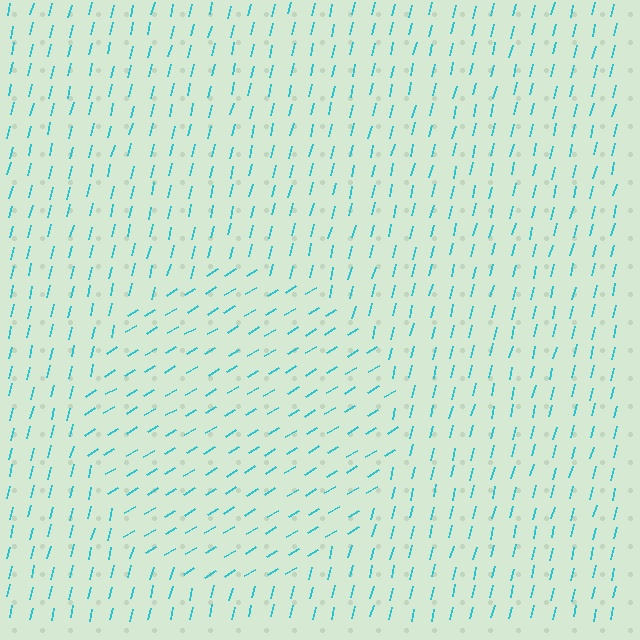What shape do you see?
I see a circle.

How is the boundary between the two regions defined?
The boundary is defined purely by a change in line orientation (approximately 45 degrees difference). All lines are the same color and thickness.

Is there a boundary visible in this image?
Yes, there is a texture boundary formed by a change in line orientation.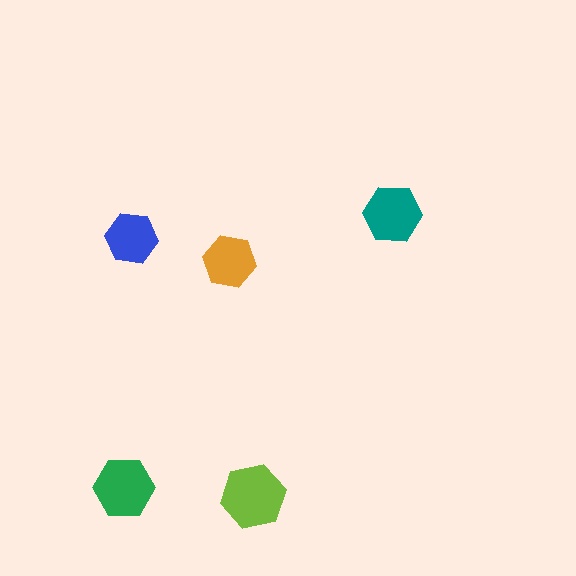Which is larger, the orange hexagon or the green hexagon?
The green one.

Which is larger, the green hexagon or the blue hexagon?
The green one.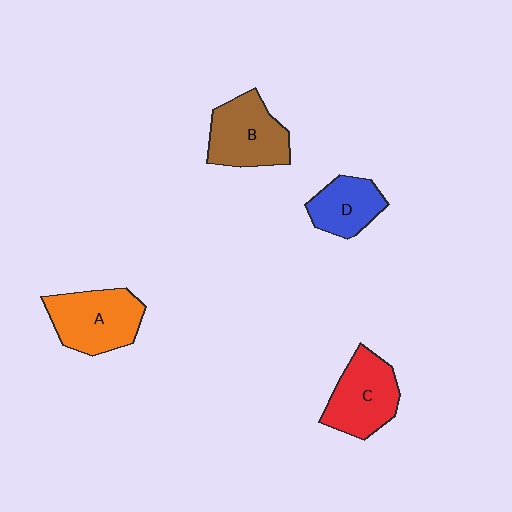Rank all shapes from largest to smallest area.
From largest to smallest: A (orange), B (brown), C (red), D (blue).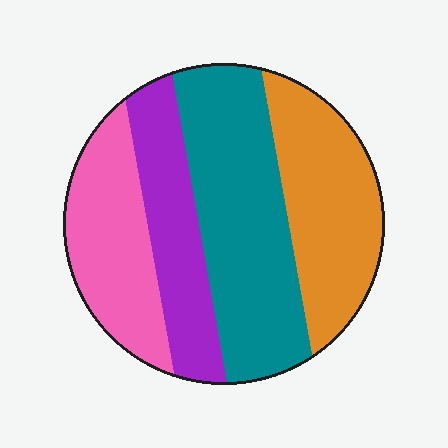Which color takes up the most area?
Teal, at roughly 35%.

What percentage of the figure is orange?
Orange takes up between a quarter and a half of the figure.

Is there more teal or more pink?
Teal.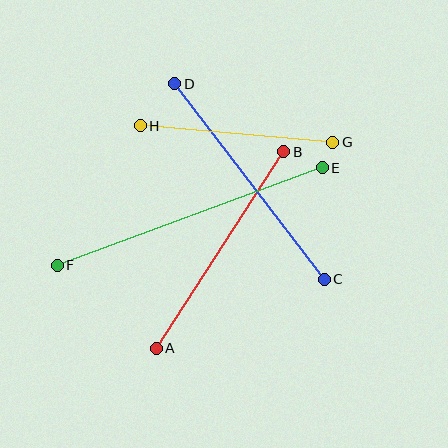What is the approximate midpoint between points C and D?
The midpoint is at approximately (249, 182) pixels.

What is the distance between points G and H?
The distance is approximately 193 pixels.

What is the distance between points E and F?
The distance is approximately 282 pixels.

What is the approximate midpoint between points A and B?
The midpoint is at approximately (220, 250) pixels.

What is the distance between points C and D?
The distance is approximately 246 pixels.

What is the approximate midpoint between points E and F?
The midpoint is at approximately (190, 216) pixels.